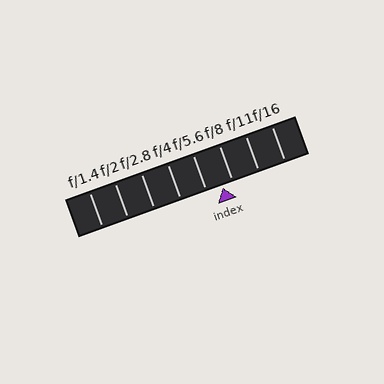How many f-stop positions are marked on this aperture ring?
There are 8 f-stop positions marked.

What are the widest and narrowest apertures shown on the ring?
The widest aperture shown is f/1.4 and the narrowest is f/16.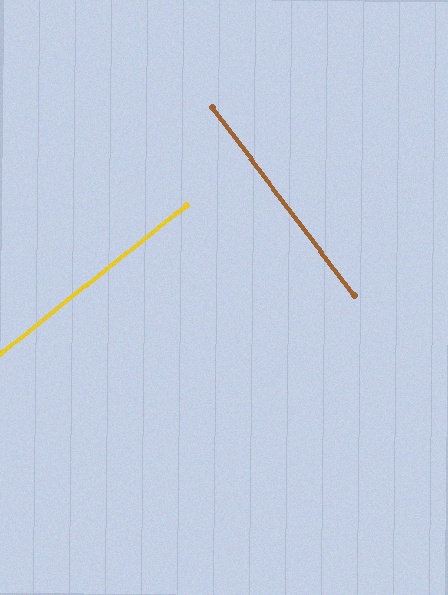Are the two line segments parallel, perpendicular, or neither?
Perpendicular — they meet at approximately 89°.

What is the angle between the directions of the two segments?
Approximately 89 degrees.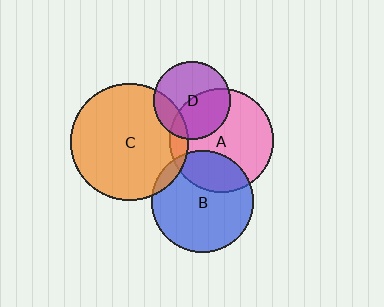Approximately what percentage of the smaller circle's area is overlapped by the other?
Approximately 25%.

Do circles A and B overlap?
Yes.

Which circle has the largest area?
Circle C (orange).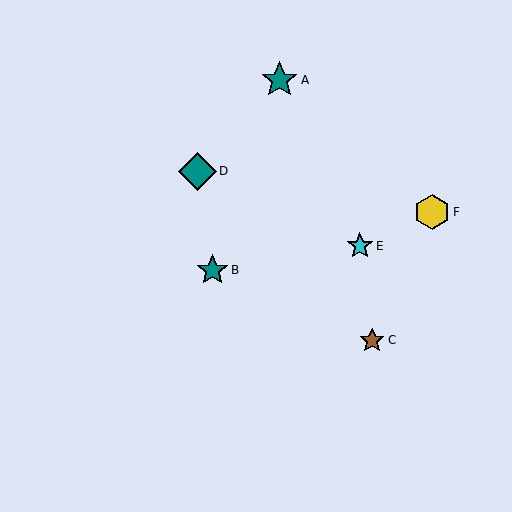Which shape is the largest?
The teal diamond (labeled D) is the largest.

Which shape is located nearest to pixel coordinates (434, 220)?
The yellow hexagon (labeled F) at (432, 212) is nearest to that location.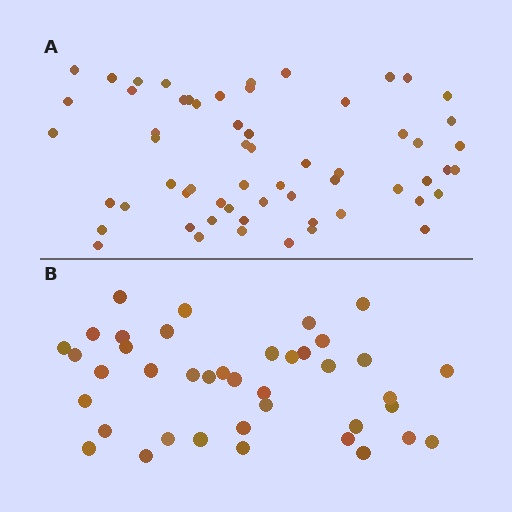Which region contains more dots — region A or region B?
Region A (the top region) has more dots.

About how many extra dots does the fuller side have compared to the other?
Region A has approximately 20 more dots than region B.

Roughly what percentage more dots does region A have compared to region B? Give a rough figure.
About 50% more.